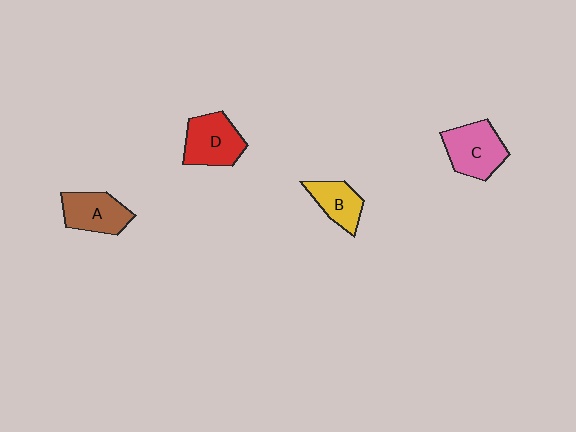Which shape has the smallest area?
Shape B (yellow).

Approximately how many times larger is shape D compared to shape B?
Approximately 1.4 times.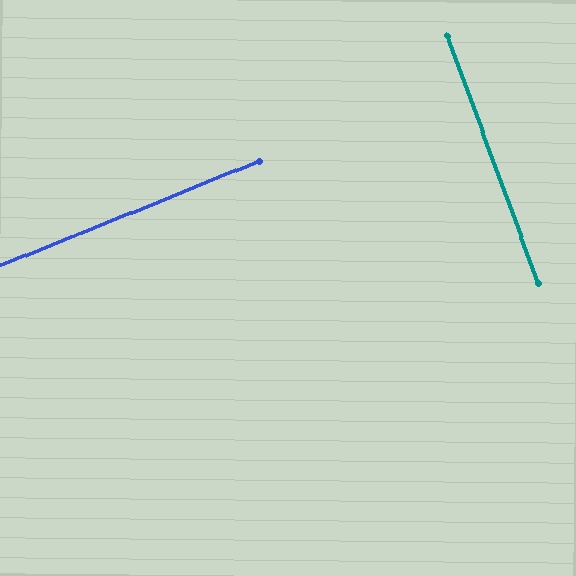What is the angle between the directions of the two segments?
Approximately 88 degrees.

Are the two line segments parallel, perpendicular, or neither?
Perpendicular — they meet at approximately 88°.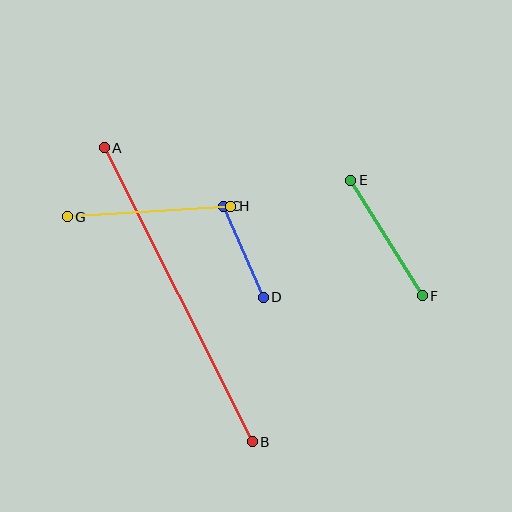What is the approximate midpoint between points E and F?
The midpoint is at approximately (386, 238) pixels.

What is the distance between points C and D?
The distance is approximately 100 pixels.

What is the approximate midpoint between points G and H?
The midpoint is at approximately (149, 212) pixels.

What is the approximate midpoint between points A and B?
The midpoint is at approximately (178, 295) pixels.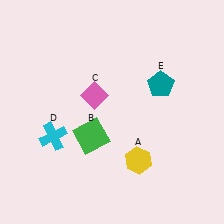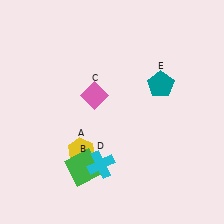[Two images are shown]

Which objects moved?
The objects that moved are: the yellow hexagon (A), the green square (B), the cyan cross (D).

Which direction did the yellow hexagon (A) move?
The yellow hexagon (A) moved left.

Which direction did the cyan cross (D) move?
The cyan cross (D) moved right.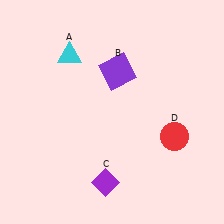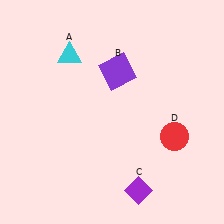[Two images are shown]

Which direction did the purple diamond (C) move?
The purple diamond (C) moved right.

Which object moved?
The purple diamond (C) moved right.